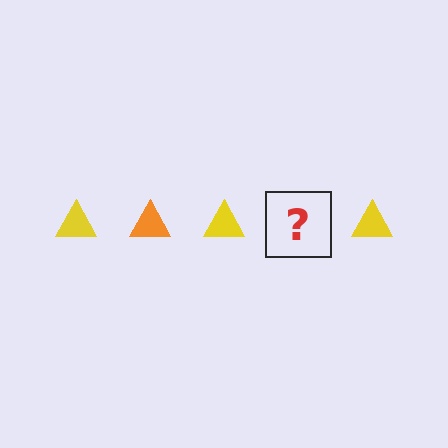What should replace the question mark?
The question mark should be replaced with an orange triangle.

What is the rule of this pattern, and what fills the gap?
The rule is that the pattern cycles through yellow, orange triangles. The gap should be filled with an orange triangle.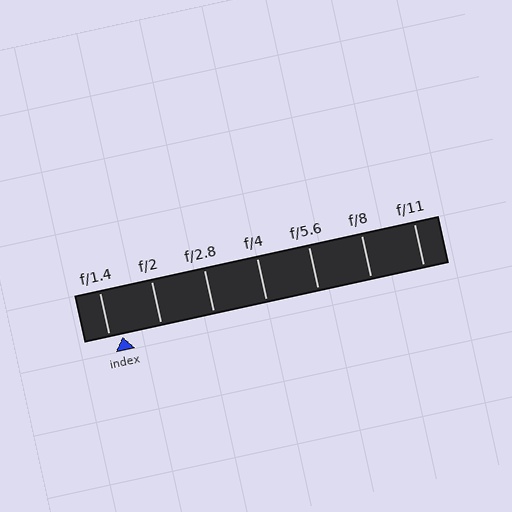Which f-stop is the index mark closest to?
The index mark is closest to f/1.4.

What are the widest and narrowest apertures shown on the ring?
The widest aperture shown is f/1.4 and the narrowest is f/11.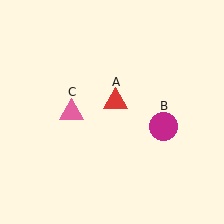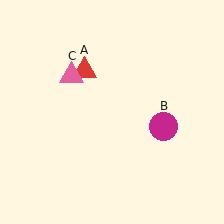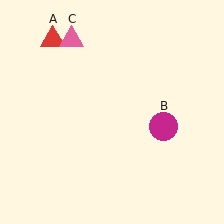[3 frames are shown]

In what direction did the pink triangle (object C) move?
The pink triangle (object C) moved up.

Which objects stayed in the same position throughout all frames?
Magenta circle (object B) remained stationary.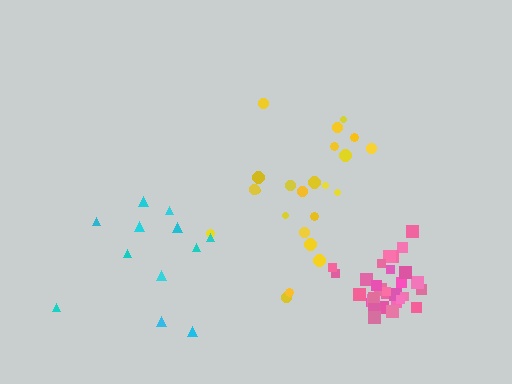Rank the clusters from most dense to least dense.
pink, yellow, cyan.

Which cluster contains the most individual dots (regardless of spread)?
Pink (30).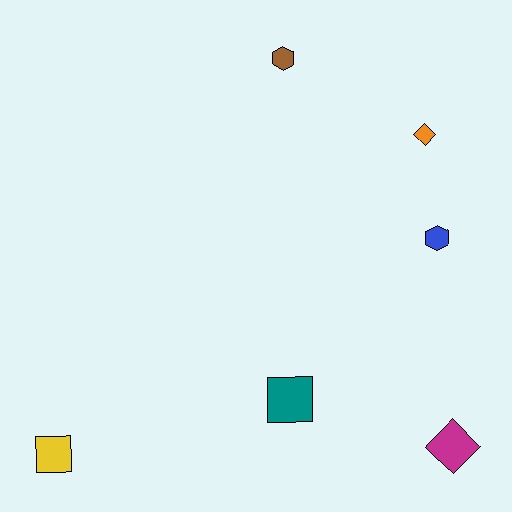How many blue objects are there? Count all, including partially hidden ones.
There is 1 blue object.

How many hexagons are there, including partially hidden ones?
There are 2 hexagons.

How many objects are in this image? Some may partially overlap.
There are 6 objects.